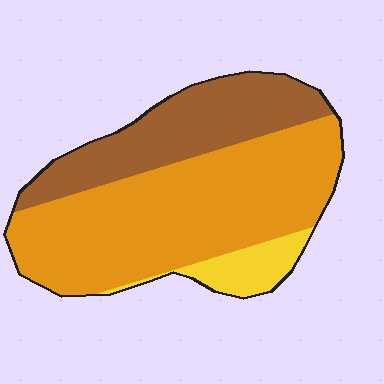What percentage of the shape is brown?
Brown covers 30% of the shape.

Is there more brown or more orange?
Orange.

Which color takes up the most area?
Orange, at roughly 60%.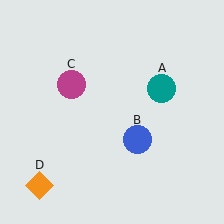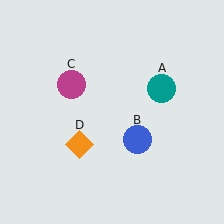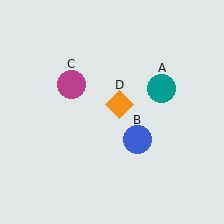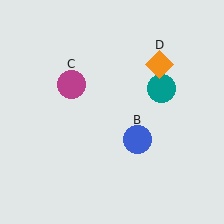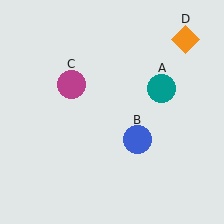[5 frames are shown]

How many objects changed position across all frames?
1 object changed position: orange diamond (object D).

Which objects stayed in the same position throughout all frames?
Teal circle (object A) and blue circle (object B) and magenta circle (object C) remained stationary.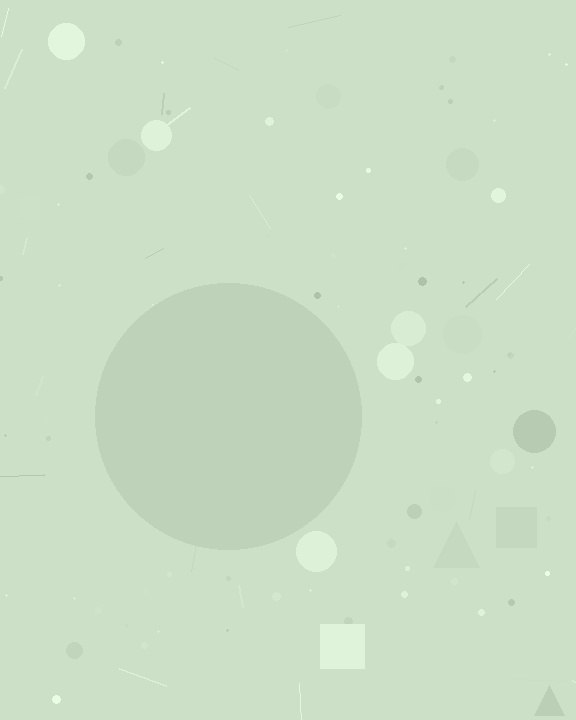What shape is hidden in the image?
A circle is hidden in the image.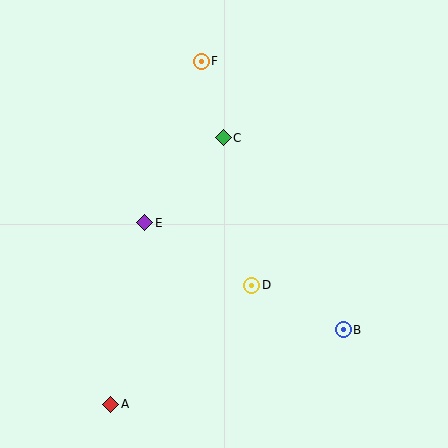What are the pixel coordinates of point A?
Point A is at (111, 404).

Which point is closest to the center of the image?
Point D at (252, 285) is closest to the center.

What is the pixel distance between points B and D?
The distance between B and D is 102 pixels.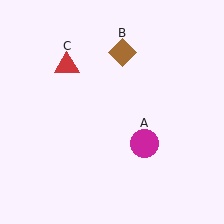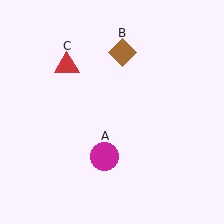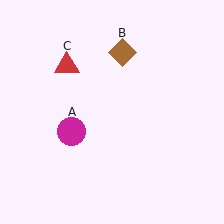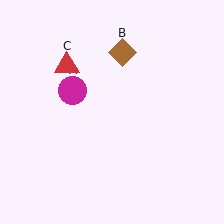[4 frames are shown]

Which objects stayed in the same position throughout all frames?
Brown diamond (object B) and red triangle (object C) remained stationary.